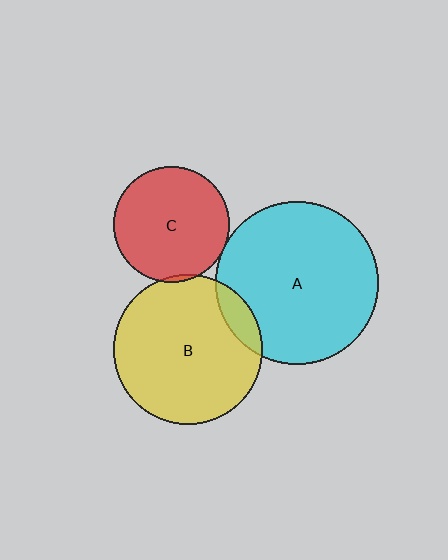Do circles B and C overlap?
Yes.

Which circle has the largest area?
Circle A (cyan).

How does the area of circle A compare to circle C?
Approximately 2.0 times.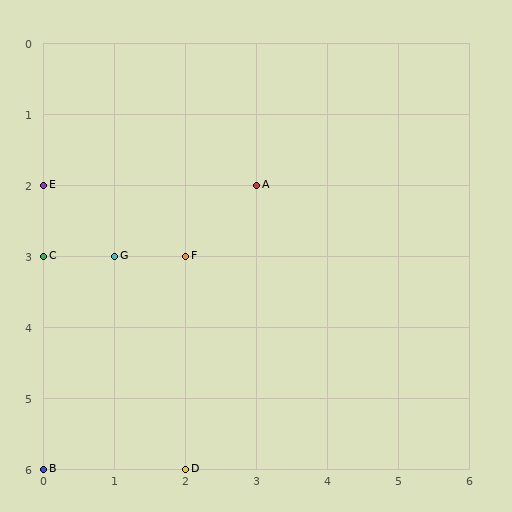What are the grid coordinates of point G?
Point G is at grid coordinates (1, 3).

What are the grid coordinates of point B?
Point B is at grid coordinates (0, 6).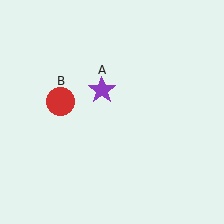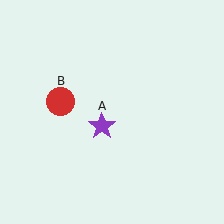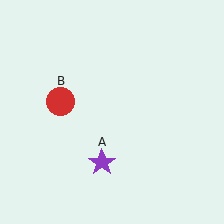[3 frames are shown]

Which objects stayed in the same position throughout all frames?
Red circle (object B) remained stationary.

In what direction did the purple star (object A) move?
The purple star (object A) moved down.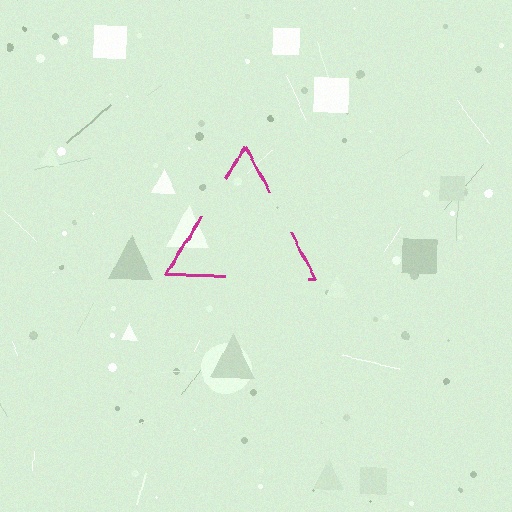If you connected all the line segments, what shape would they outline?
They would outline a triangle.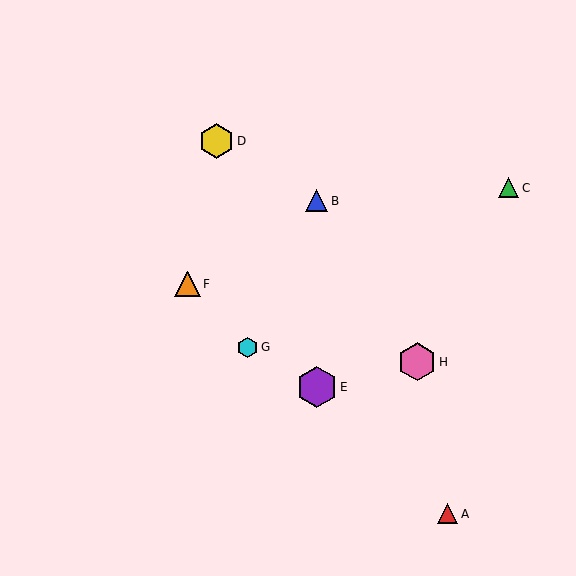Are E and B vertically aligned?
Yes, both are at x≈317.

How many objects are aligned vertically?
2 objects (B, E) are aligned vertically.